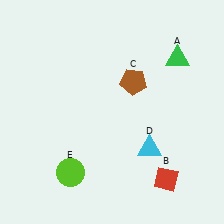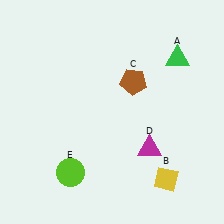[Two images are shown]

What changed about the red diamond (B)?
In Image 1, B is red. In Image 2, it changed to yellow.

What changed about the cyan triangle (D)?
In Image 1, D is cyan. In Image 2, it changed to magenta.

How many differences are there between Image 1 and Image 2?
There are 2 differences between the two images.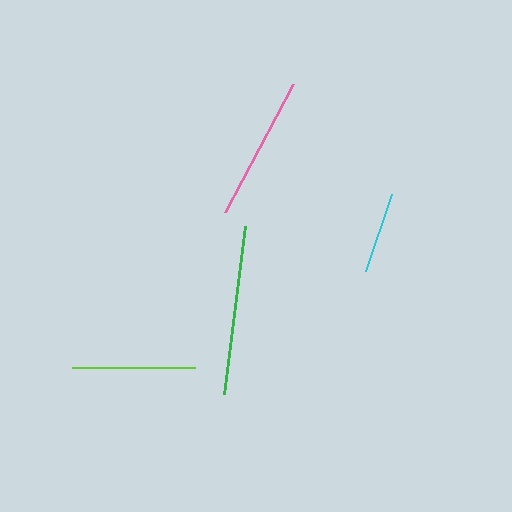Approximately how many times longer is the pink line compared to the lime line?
The pink line is approximately 1.2 times the length of the lime line.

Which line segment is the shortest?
The cyan line is the shortest at approximately 80 pixels.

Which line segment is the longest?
The green line is the longest at approximately 169 pixels.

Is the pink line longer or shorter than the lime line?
The pink line is longer than the lime line.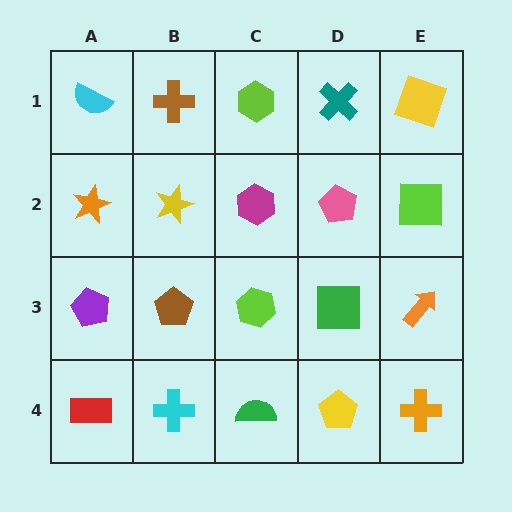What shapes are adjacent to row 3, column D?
A pink pentagon (row 2, column D), a yellow pentagon (row 4, column D), a lime hexagon (row 3, column C), an orange arrow (row 3, column E).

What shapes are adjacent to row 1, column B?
A yellow star (row 2, column B), a cyan semicircle (row 1, column A), a lime hexagon (row 1, column C).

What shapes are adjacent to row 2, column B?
A brown cross (row 1, column B), a brown pentagon (row 3, column B), an orange star (row 2, column A), a magenta hexagon (row 2, column C).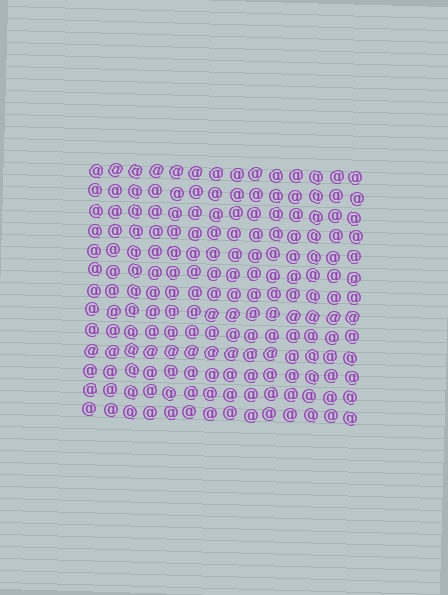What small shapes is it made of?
It is made of small at signs.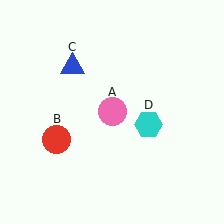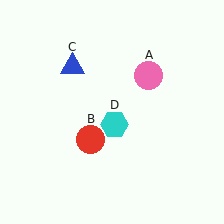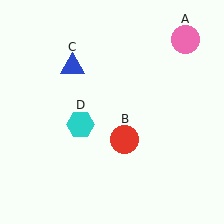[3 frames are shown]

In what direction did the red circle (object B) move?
The red circle (object B) moved right.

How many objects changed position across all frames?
3 objects changed position: pink circle (object A), red circle (object B), cyan hexagon (object D).